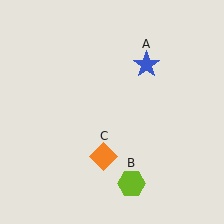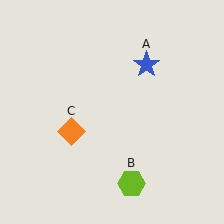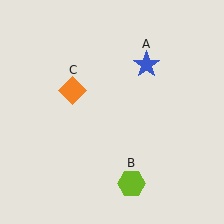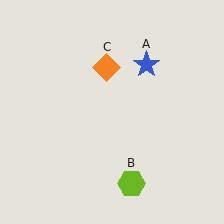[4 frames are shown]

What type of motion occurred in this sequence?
The orange diamond (object C) rotated clockwise around the center of the scene.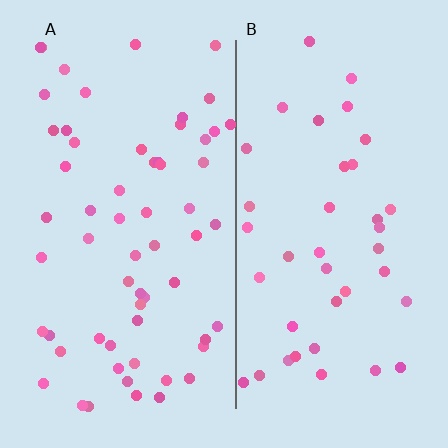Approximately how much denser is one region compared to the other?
Approximately 1.5× — region A over region B.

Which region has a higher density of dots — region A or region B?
A (the left).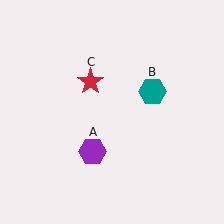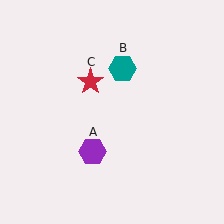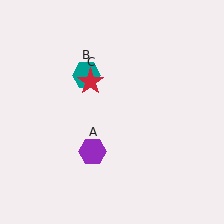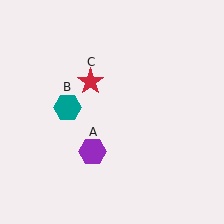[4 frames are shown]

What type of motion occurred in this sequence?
The teal hexagon (object B) rotated counterclockwise around the center of the scene.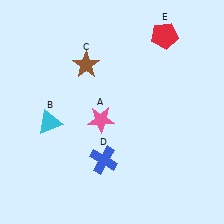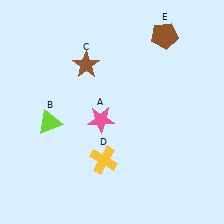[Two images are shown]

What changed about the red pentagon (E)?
In Image 1, E is red. In Image 2, it changed to brown.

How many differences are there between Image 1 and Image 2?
There are 3 differences between the two images.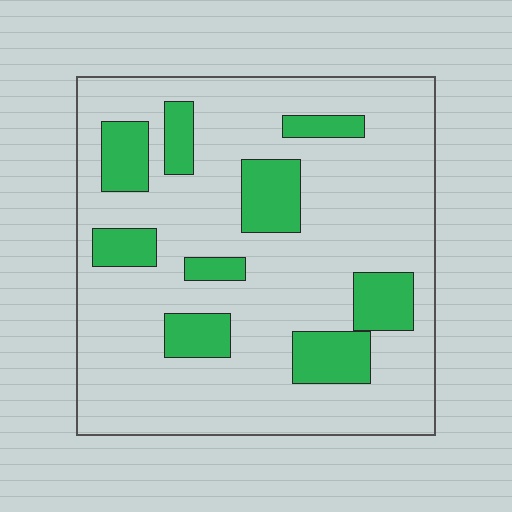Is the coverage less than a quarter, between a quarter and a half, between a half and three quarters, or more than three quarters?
Less than a quarter.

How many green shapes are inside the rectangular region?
9.